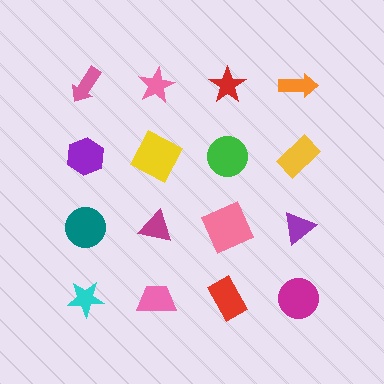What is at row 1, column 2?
A pink star.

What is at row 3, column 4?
A purple triangle.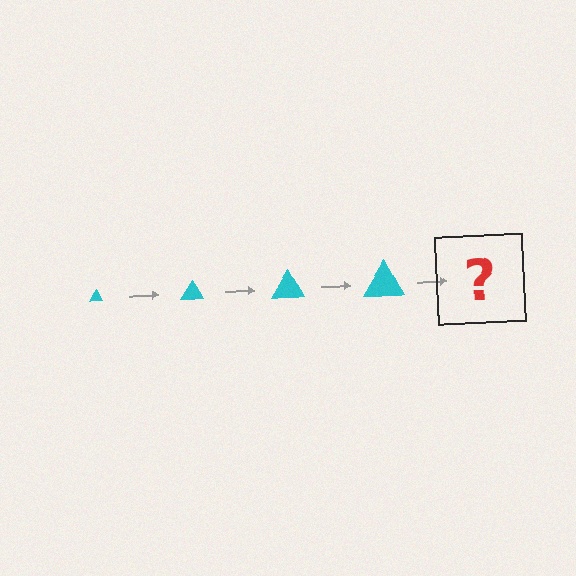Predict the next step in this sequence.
The next step is a cyan triangle, larger than the previous one.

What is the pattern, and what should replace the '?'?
The pattern is that the triangle gets progressively larger each step. The '?' should be a cyan triangle, larger than the previous one.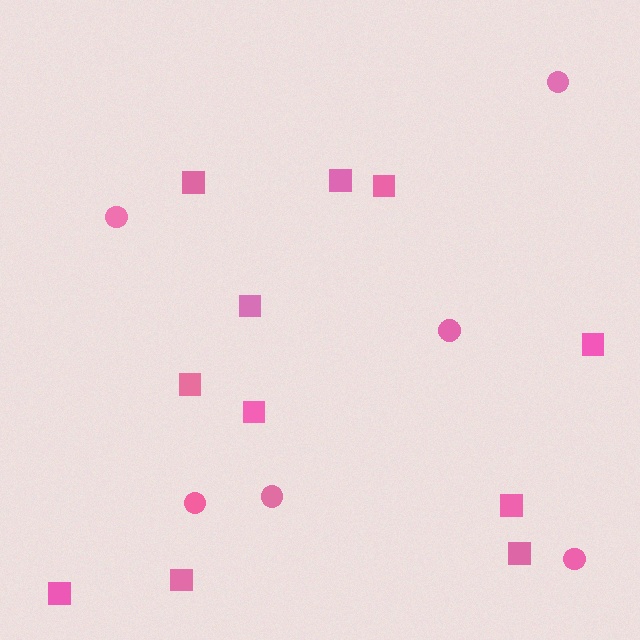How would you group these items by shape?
There are 2 groups: one group of circles (6) and one group of squares (11).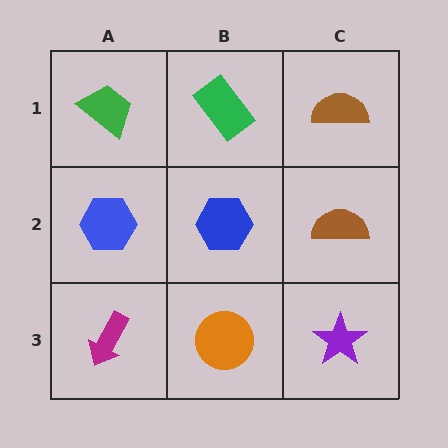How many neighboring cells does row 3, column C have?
2.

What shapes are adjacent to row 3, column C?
A brown semicircle (row 2, column C), an orange circle (row 3, column B).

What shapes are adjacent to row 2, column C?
A brown semicircle (row 1, column C), a purple star (row 3, column C), a blue hexagon (row 2, column B).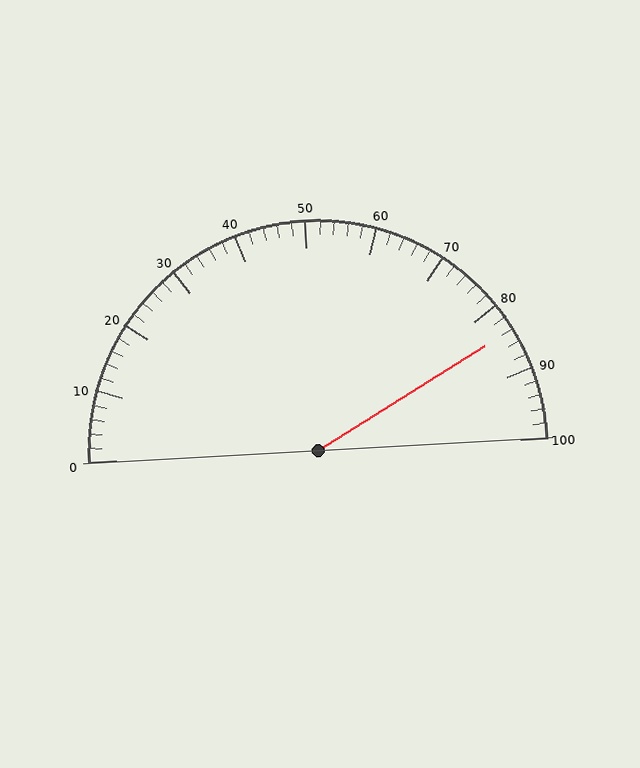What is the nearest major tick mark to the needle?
The nearest major tick mark is 80.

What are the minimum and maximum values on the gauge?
The gauge ranges from 0 to 100.